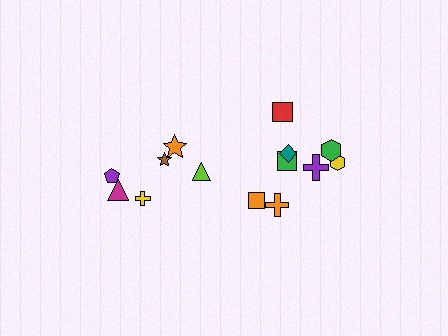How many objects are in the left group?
There are 6 objects.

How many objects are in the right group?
There are 8 objects.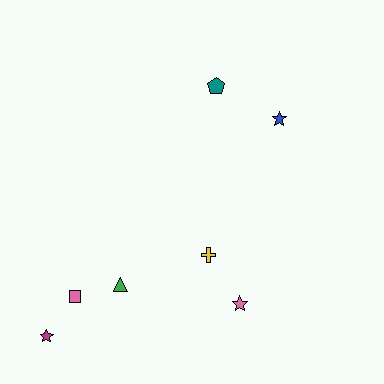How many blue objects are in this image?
There is 1 blue object.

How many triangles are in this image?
There is 1 triangle.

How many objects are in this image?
There are 7 objects.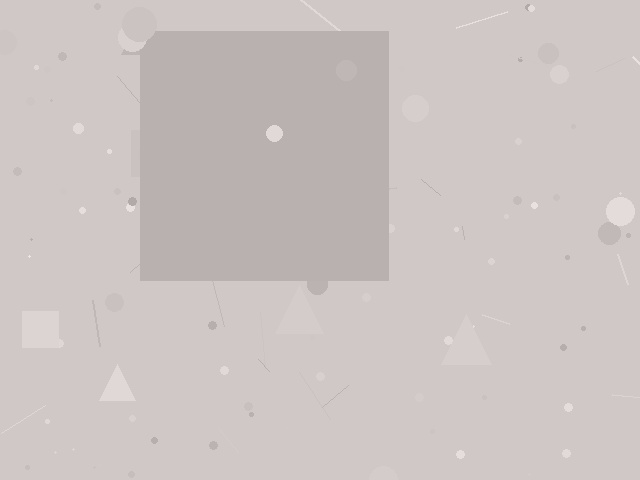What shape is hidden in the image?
A square is hidden in the image.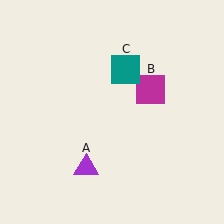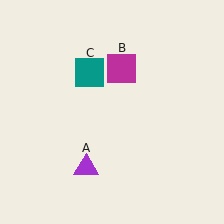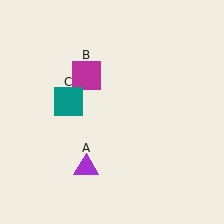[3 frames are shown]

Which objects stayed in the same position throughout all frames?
Purple triangle (object A) remained stationary.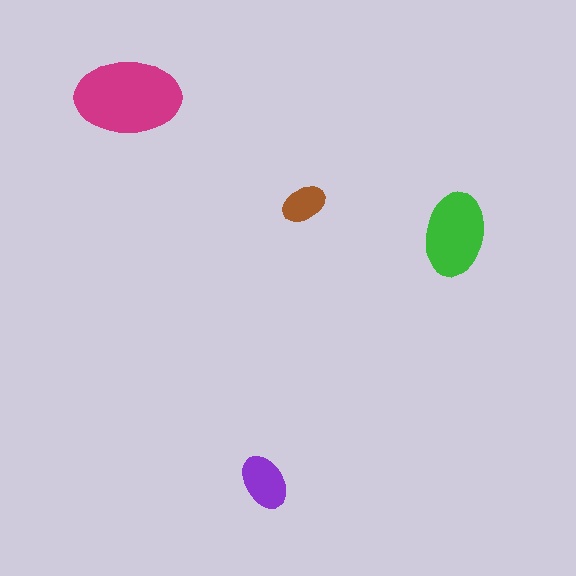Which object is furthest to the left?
The magenta ellipse is leftmost.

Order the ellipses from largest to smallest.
the magenta one, the green one, the purple one, the brown one.